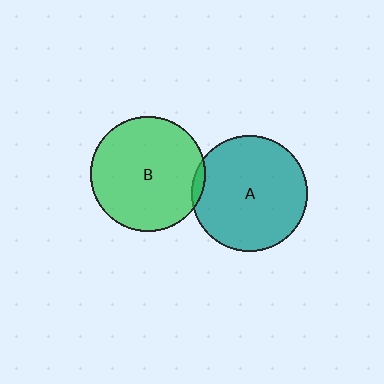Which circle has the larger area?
Circle A (teal).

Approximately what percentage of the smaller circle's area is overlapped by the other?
Approximately 5%.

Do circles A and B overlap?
Yes.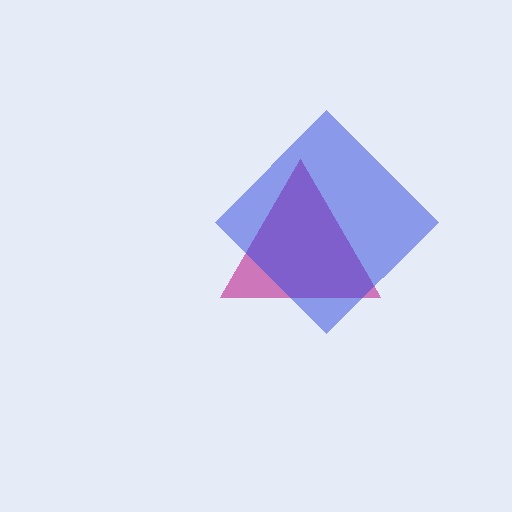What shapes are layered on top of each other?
The layered shapes are: a magenta triangle, a blue diamond.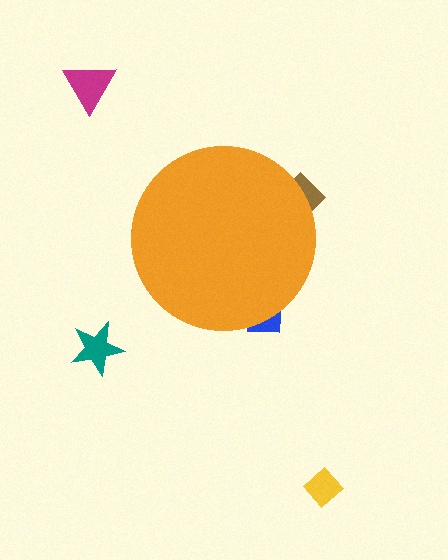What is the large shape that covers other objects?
An orange circle.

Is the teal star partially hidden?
No, the teal star is fully visible.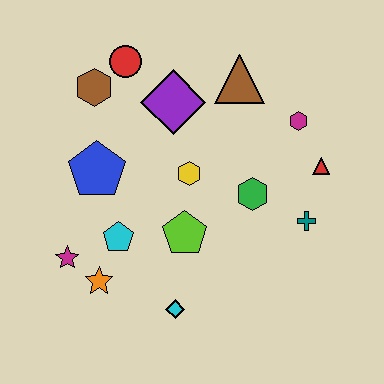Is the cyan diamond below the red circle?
Yes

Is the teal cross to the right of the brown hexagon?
Yes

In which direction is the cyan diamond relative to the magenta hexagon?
The cyan diamond is below the magenta hexagon.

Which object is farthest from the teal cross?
The brown hexagon is farthest from the teal cross.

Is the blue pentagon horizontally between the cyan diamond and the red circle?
No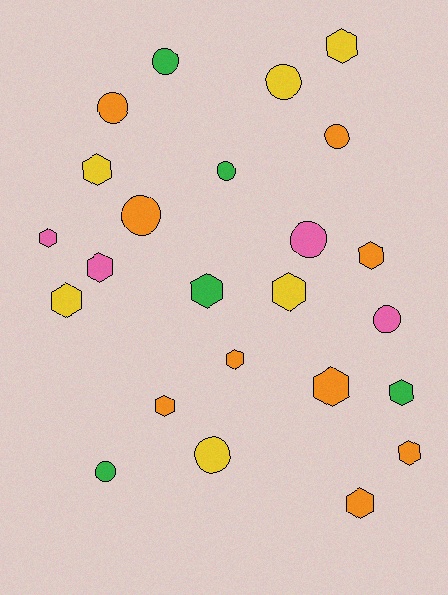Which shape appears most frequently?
Hexagon, with 14 objects.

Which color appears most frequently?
Orange, with 9 objects.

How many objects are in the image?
There are 24 objects.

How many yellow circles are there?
There are 2 yellow circles.